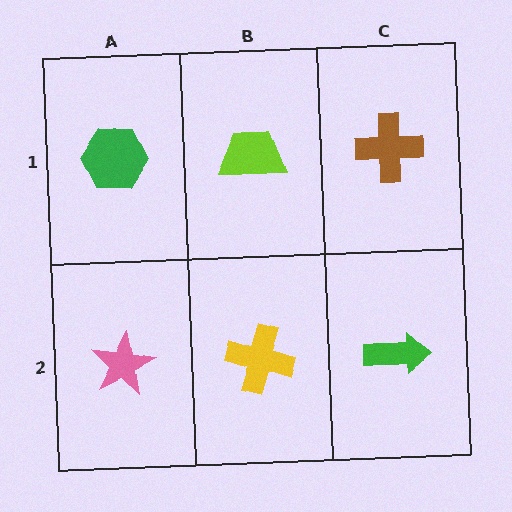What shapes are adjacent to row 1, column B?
A yellow cross (row 2, column B), a green hexagon (row 1, column A), a brown cross (row 1, column C).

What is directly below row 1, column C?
A green arrow.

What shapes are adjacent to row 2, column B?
A lime trapezoid (row 1, column B), a pink star (row 2, column A), a green arrow (row 2, column C).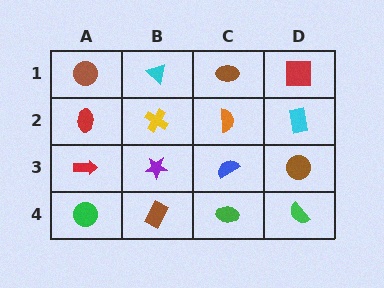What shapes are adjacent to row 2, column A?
A brown circle (row 1, column A), a red arrow (row 3, column A), a yellow cross (row 2, column B).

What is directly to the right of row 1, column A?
A cyan triangle.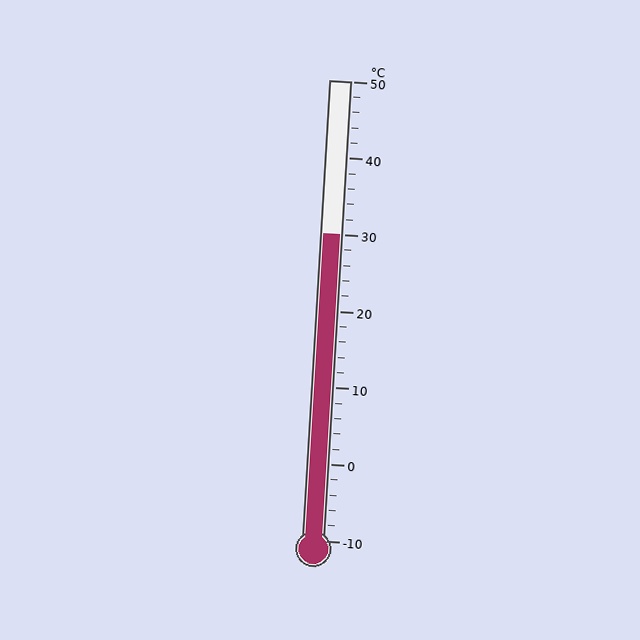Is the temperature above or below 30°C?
The temperature is at 30°C.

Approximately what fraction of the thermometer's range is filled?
The thermometer is filled to approximately 65% of its range.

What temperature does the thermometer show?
The thermometer shows approximately 30°C.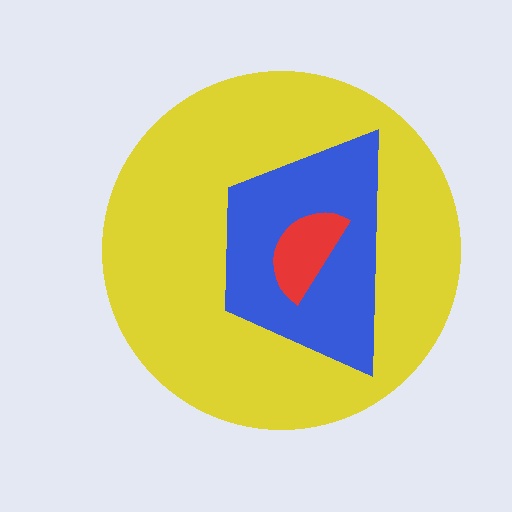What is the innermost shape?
The red semicircle.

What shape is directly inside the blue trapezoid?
The red semicircle.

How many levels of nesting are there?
3.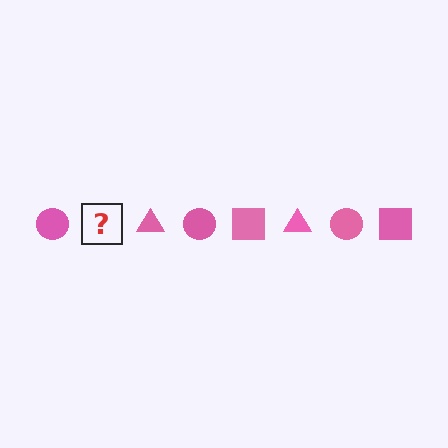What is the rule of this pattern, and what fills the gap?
The rule is that the pattern cycles through circle, square, triangle shapes in pink. The gap should be filled with a pink square.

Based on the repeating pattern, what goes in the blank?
The blank should be a pink square.